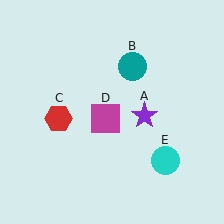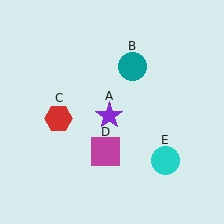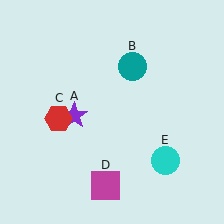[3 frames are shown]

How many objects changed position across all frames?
2 objects changed position: purple star (object A), magenta square (object D).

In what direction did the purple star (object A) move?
The purple star (object A) moved left.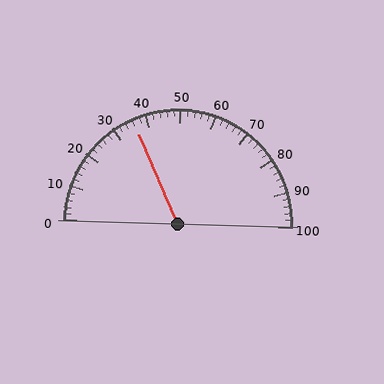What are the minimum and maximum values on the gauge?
The gauge ranges from 0 to 100.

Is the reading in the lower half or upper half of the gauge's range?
The reading is in the lower half of the range (0 to 100).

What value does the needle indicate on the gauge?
The needle indicates approximately 36.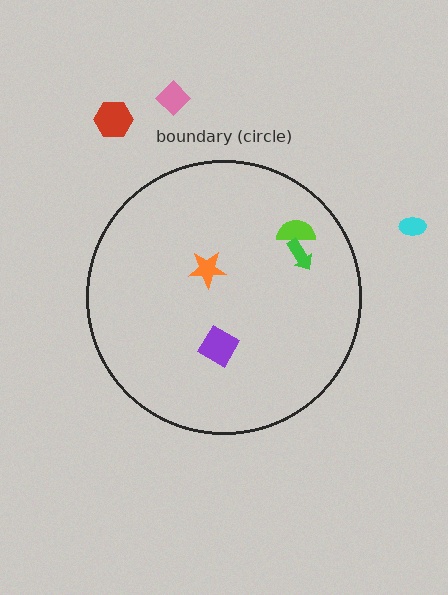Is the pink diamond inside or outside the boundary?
Outside.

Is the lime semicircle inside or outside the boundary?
Inside.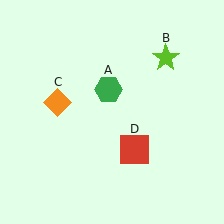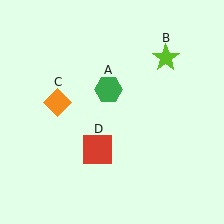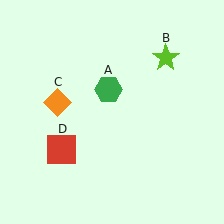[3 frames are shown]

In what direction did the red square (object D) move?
The red square (object D) moved left.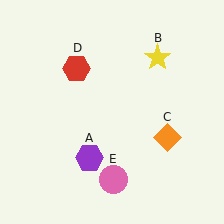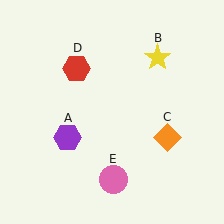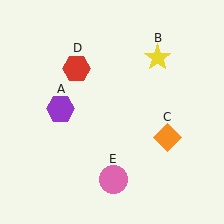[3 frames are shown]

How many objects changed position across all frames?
1 object changed position: purple hexagon (object A).